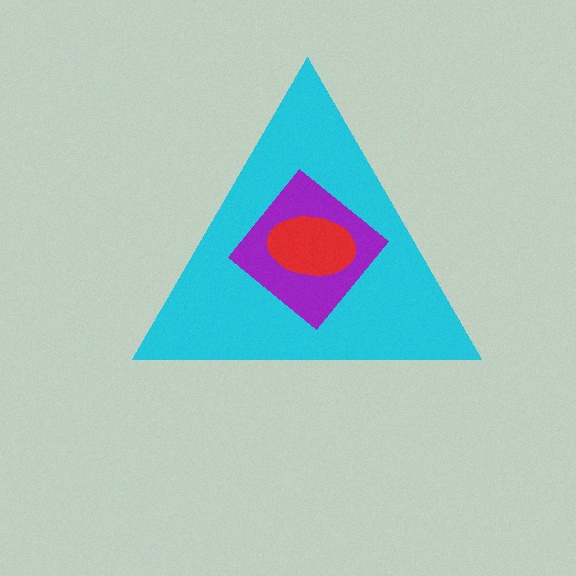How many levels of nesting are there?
3.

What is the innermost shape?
The red ellipse.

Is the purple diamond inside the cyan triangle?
Yes.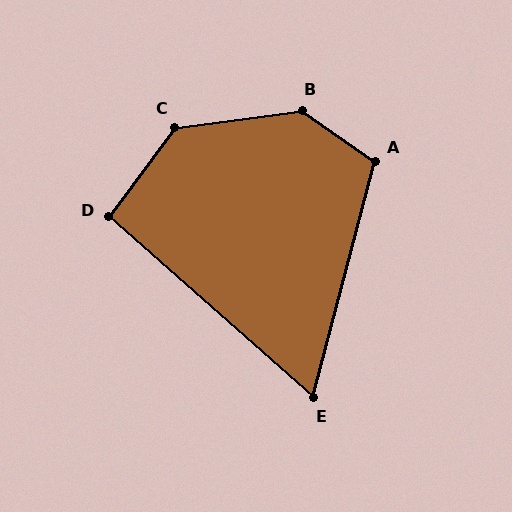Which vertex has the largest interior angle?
B, at approximately 138 degrees.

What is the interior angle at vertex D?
Approximately 95 degrees (obtuse).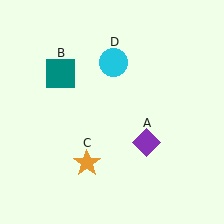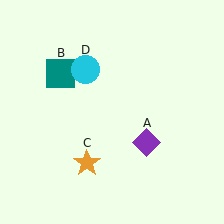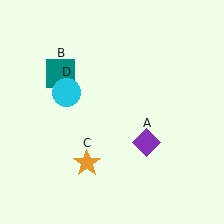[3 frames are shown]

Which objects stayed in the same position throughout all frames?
Purple diamond (object A) and teal square (object B) and orange star (object C) remained stationary.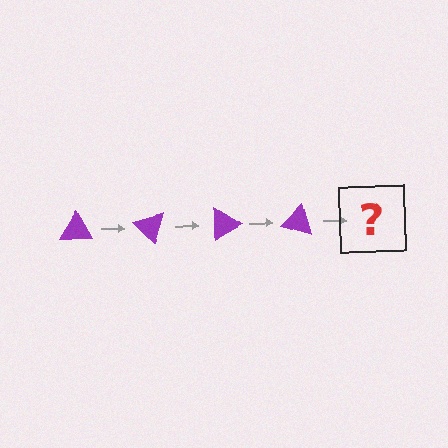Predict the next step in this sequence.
The next step is a purple triangle rotated 180 degrees.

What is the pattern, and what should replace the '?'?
The pattern is that the triangle rotates 45 degrees each step. The '?' should be a purple triangle rotated 180 degrees.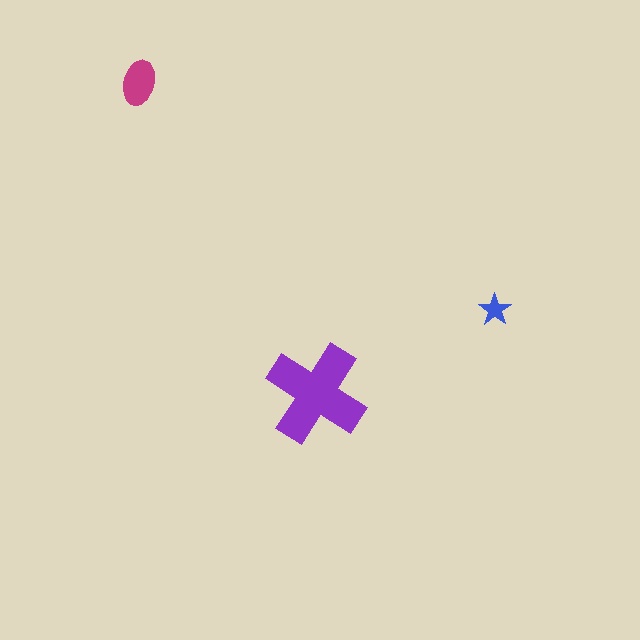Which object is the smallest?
The blue star.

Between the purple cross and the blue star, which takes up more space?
The purple cross.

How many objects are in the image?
There are 3 objects in the image.